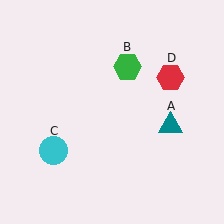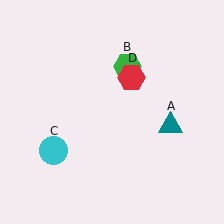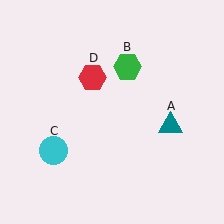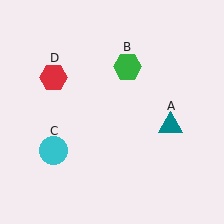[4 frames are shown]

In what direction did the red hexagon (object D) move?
The red hexagon (object D) moved left.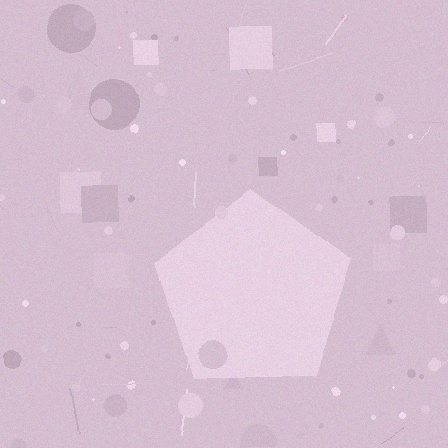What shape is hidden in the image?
A pentagon is hidden in the image.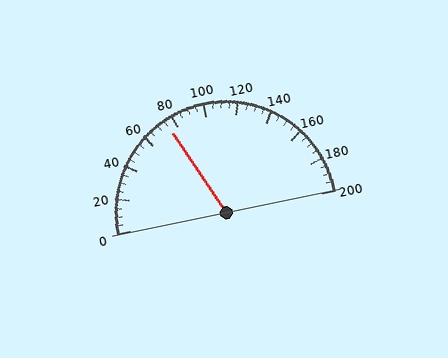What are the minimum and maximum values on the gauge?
The gauge ranges from 0 to 200.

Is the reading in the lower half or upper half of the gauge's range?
The reading is in the lower half of the range (0 to 200).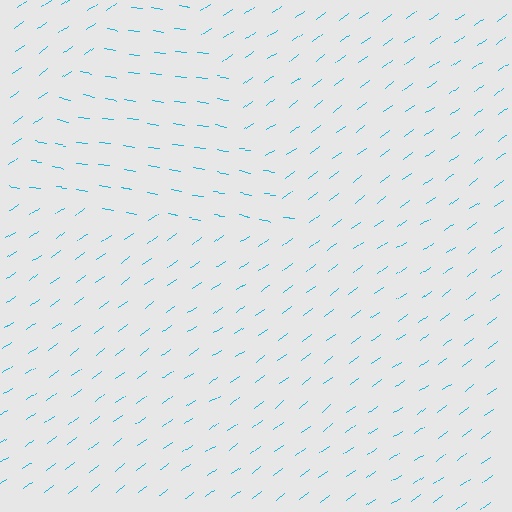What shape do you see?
I see a triangle.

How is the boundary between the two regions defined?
The boundary is defined purely by a change in line orientation (approximately 45 degrees difference). All lines are the same color and thickness.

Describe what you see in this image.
The image is filled with small cyan line segments. A triangle region in the image has lines oriented differently from the surrounding lines, creating a visible texture boundary.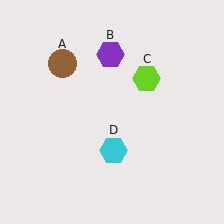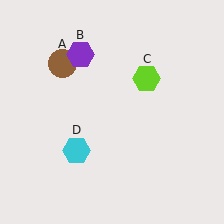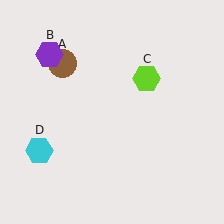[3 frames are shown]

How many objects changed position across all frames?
2 objects changed position: purple hexagon (object B), cyan hexagon (object D).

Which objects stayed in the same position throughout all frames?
Brown circle (object A) and lime hexagon (object C) remained stationary.